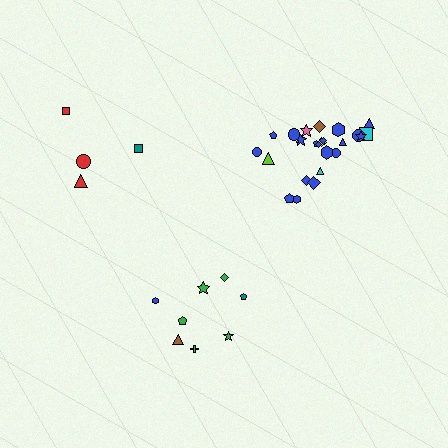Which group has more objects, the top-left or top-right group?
The top-right group.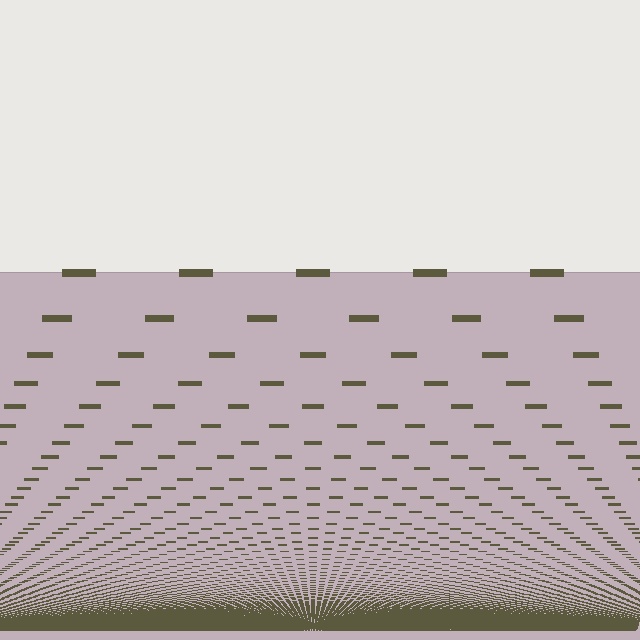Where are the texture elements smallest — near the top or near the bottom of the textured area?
Near the bottom.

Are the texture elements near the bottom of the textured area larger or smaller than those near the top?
Smaller. The gradient is inverted — elements near the bottom are smaller and denser.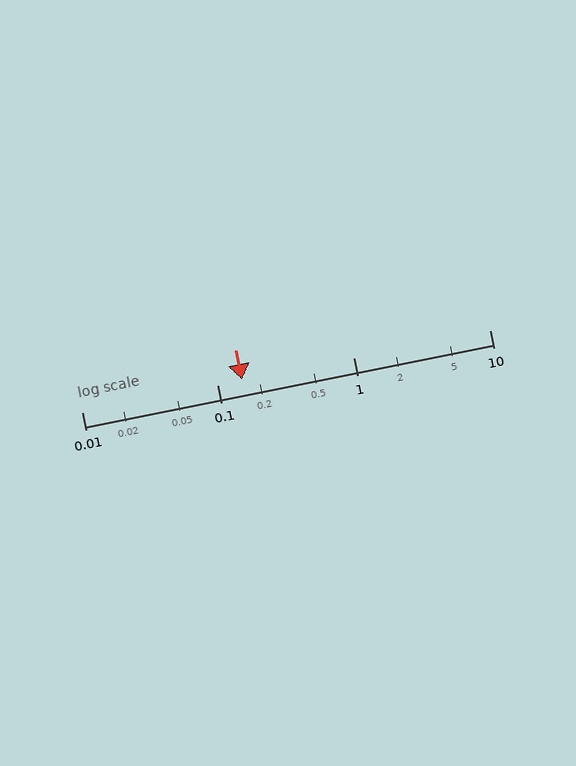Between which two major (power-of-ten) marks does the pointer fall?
The pointer is between 0.1 and 1.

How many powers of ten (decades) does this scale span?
The scale spans 3 decades, from 0.01 to 10.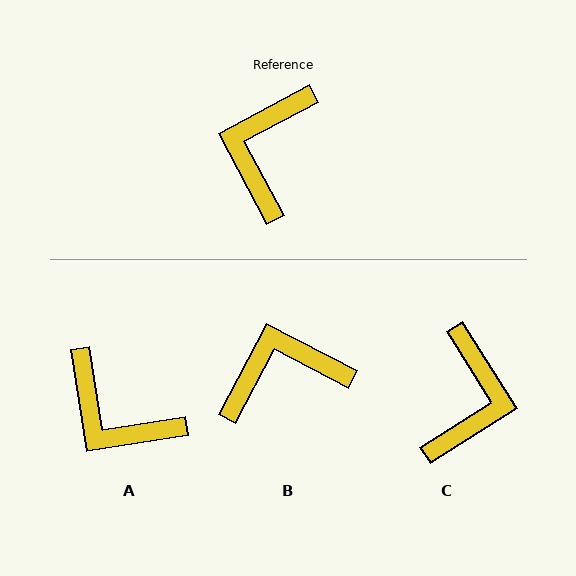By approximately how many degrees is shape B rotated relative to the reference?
Approximately 56 degrees clockwise.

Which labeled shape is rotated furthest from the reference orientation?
C, about 176 degrees away.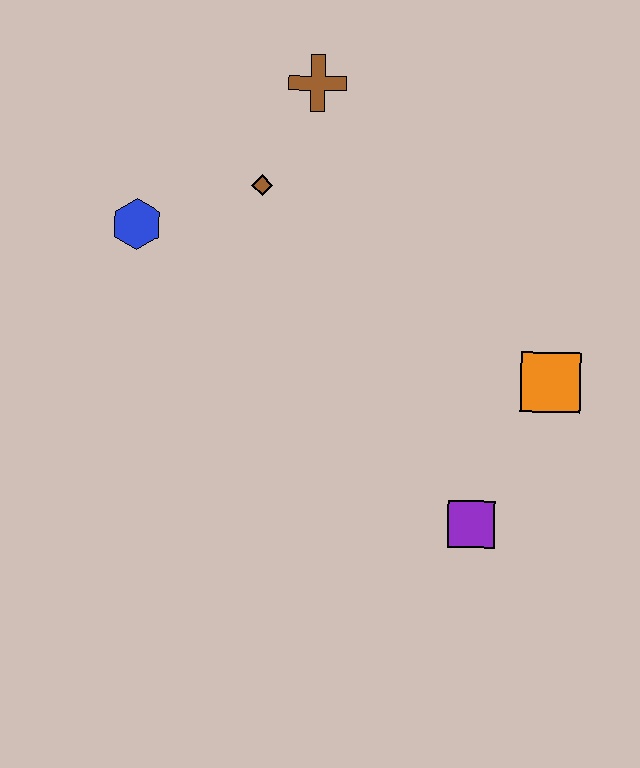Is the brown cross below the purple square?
No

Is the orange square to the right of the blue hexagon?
Yes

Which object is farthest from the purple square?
The brown cross is farthest from the purple square.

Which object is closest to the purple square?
The orange square is closest to the purple square.